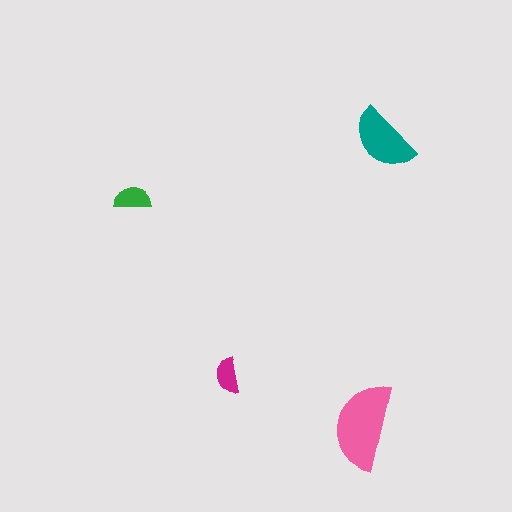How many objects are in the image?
There are 4 objects in the image.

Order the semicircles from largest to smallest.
the pink one, the teal one, the green one, the magenta one.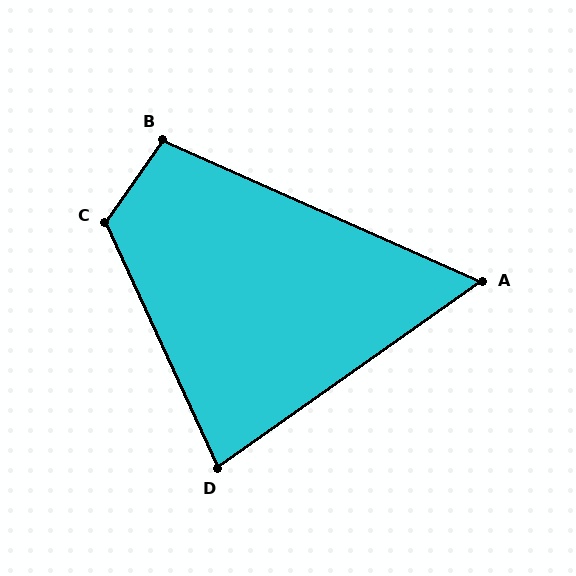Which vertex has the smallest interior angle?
A, at approximately 59 degrees.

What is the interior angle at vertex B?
Approximately 101 degrees (obtuse).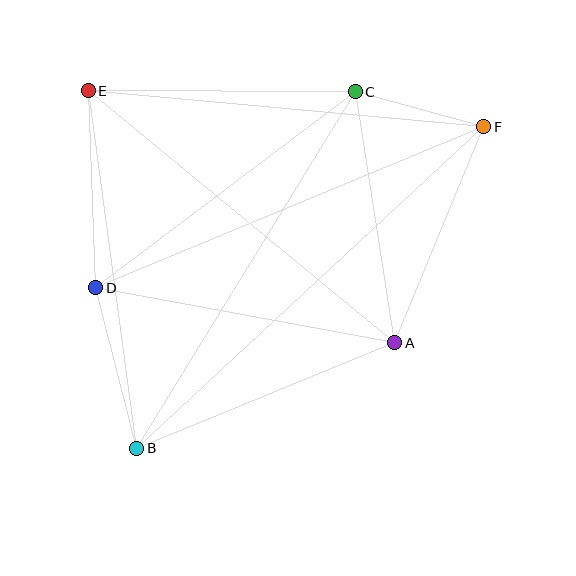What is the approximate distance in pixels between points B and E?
The distance between B and E is approximately 361 pixels.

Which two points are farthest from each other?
Points B and F are farthest from each other.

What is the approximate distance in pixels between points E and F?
The distance between E and F is approximately 397 pixels.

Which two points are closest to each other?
Points C and F are closest to each other.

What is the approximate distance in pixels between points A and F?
The distance between A and F is approximately 234 pixels.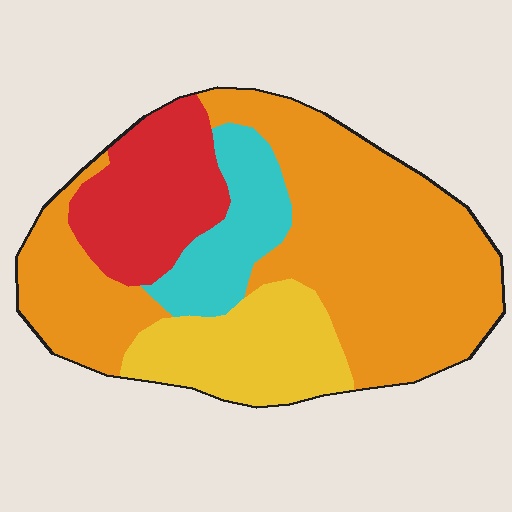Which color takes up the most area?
Orange, at roughly 55%.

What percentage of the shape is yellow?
Yellow takes up about one sixth (1/6) of the shape.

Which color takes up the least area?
Cyan, at roughly 10%.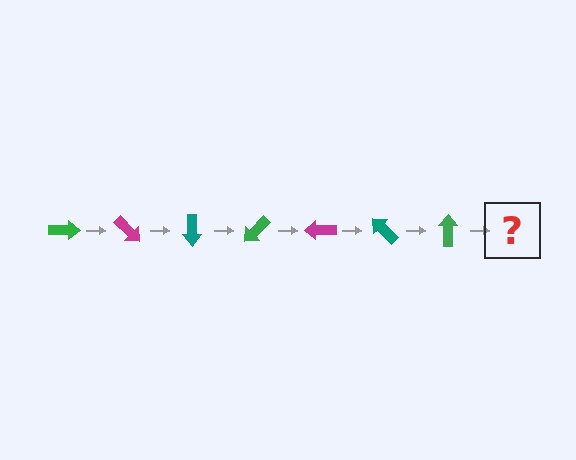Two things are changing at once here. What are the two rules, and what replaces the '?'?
The two rules are that it rotates 45 degrees each step and the color cycles through green, magenta, and teal. The '?' should be a magenta arrow, rotated 315 degrees from the start.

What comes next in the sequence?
The next element should be a magenta arrow, rotated 315 degrees from the start.